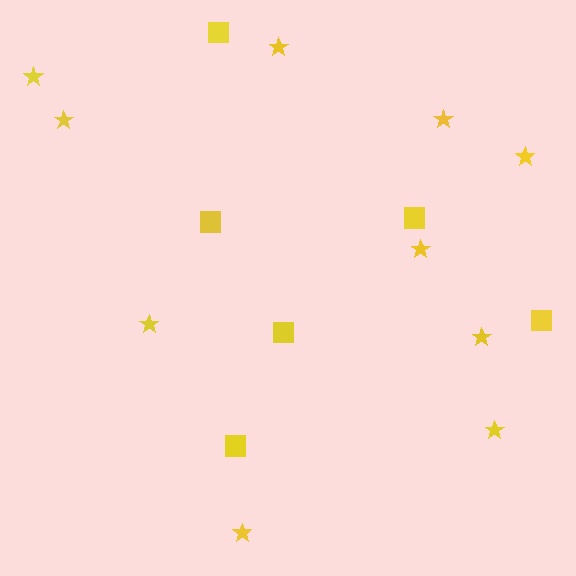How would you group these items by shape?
There are 2 groups: one group of squares (6) and one group of stars (10).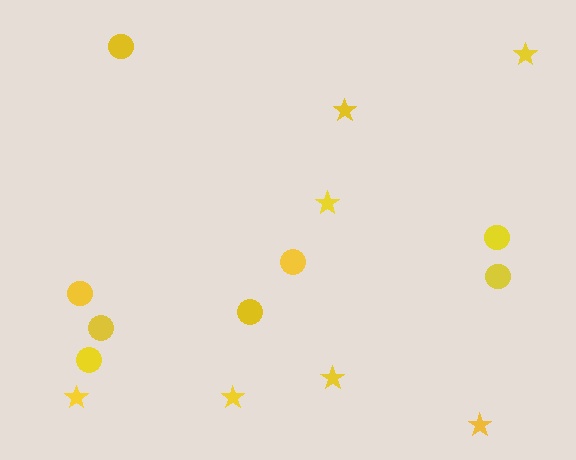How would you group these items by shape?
There are 2 groups: one group of circles (8) and one group of stars (7).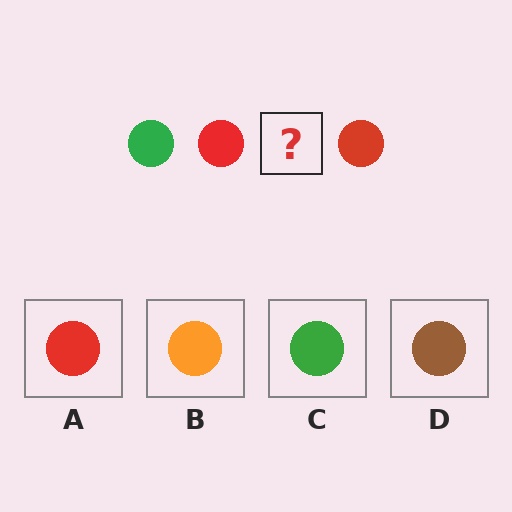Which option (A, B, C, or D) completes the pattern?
C.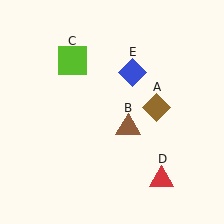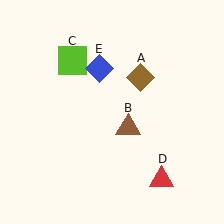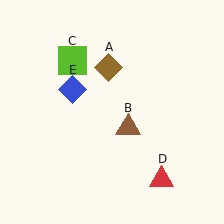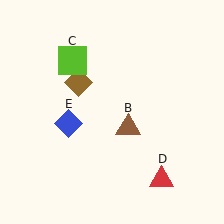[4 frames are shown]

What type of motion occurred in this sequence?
The brown diamond (object A), blue diamond (object E) rotated counterclockwise around the center of the scene.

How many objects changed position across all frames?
2 objects changed position: brown diamond (object A), blue diamond (object E).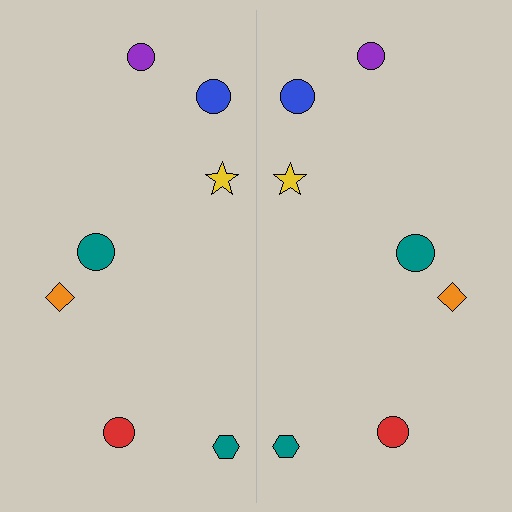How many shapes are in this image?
There are 14 shapes in this image.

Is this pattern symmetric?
Yes, this pattern has bilateral (reflection) symmetry.